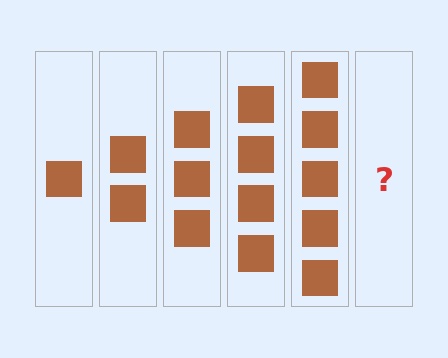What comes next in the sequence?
The next element should be 6 squares.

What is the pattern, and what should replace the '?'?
The pattern is that each step adds one more square. The '?' should be 6 squares.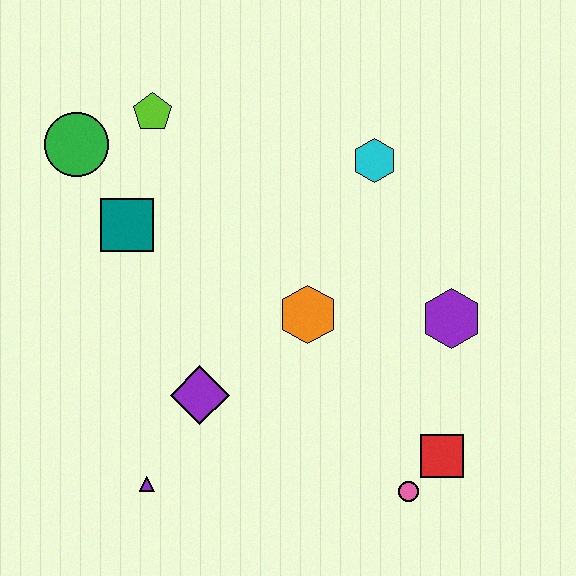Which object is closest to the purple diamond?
The purple triangle is closest to the purple diamond.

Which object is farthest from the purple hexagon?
The green circle is farthest from the purple hexagon.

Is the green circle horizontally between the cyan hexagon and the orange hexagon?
No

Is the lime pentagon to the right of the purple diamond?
No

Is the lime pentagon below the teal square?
No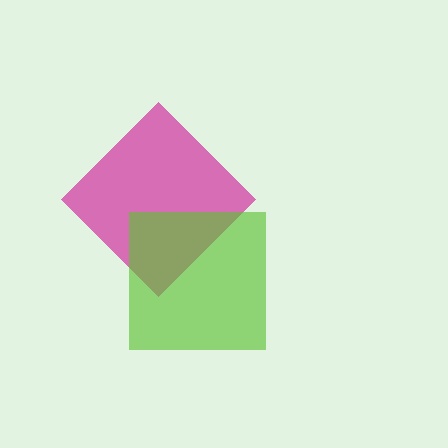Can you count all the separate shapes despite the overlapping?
Yes, there are 2 separate shapes.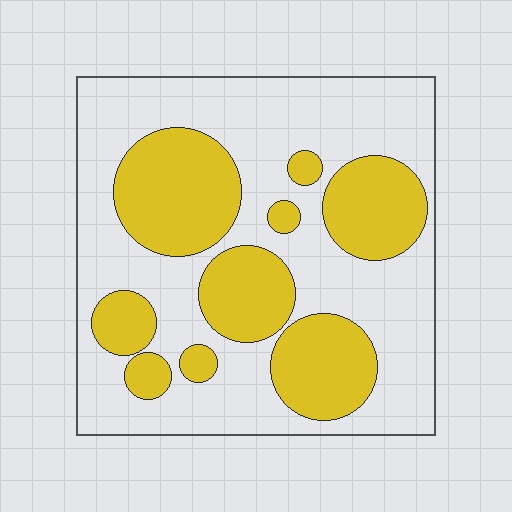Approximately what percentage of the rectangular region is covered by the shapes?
Approximately 35%.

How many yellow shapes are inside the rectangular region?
9.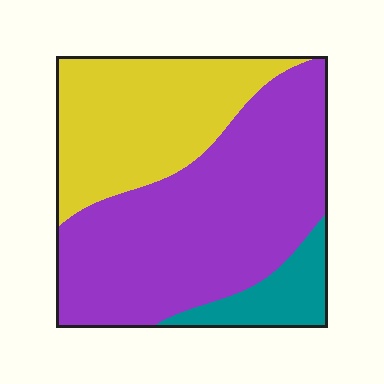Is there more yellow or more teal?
Yellow.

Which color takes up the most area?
Purple, at roughly 55%.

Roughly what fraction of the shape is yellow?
Yellow covers 33% of the shape.